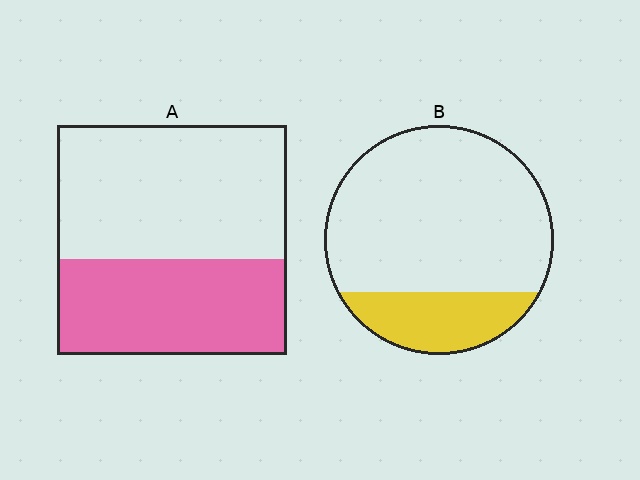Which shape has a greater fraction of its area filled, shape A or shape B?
Shape A.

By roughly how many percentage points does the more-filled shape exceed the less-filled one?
By roughly 20 percentage points (A over B).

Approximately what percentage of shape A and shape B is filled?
A is approximately 40% and B is approximately 20%.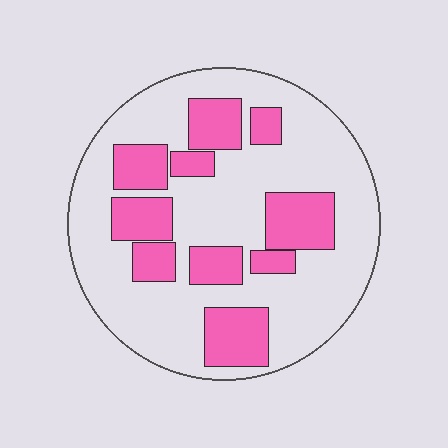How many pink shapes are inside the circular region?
10.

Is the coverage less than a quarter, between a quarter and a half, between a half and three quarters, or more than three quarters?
Between a quarter and a half.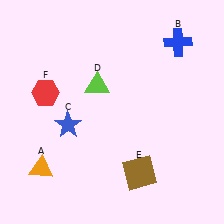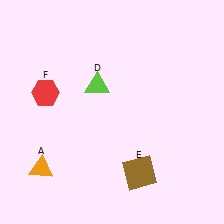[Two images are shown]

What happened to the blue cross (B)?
The blue cross (B) was removed in Image 2. It was in the top-right area of Image 1.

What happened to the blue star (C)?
The blue star (C) was removed in Image 2. It was in the bottom-left area of Image 1.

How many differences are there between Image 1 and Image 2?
There are 2 differences between the two images.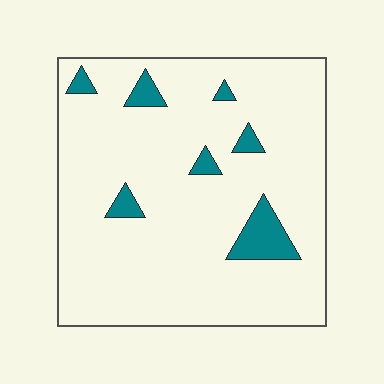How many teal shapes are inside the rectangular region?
7.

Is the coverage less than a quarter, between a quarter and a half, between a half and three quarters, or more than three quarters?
Less than a quarter.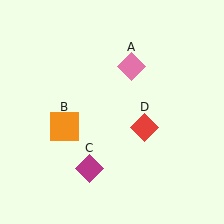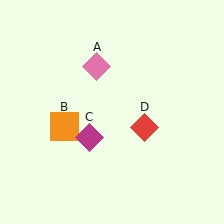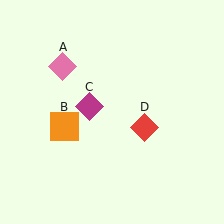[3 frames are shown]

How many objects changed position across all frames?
2 objects changed position: pink diamond (object A), magenta diamond (object C).